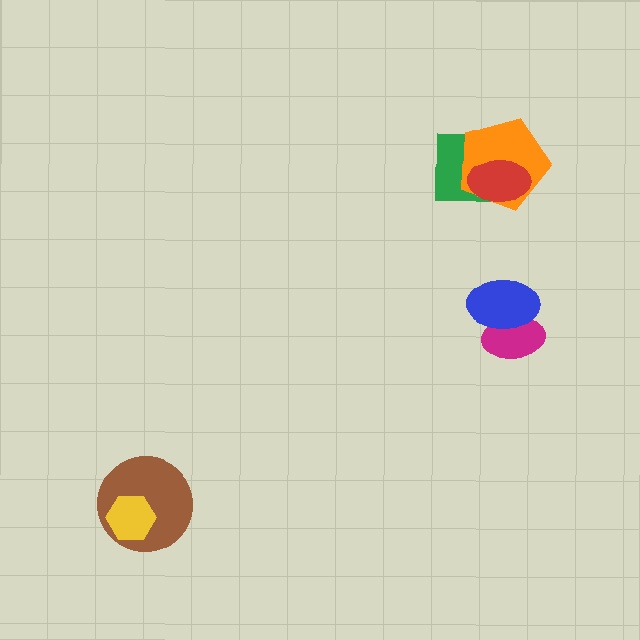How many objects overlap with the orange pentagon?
2 objects overlap with the orange pentagon.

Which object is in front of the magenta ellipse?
The blue ellipse is in front of the magenta ellipse.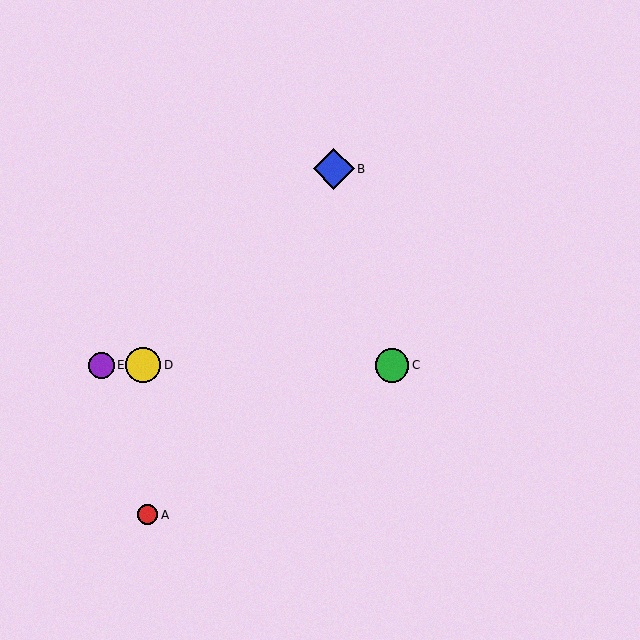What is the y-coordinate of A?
Object A is at y≈515.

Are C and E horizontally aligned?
Yes, both are at y≈365.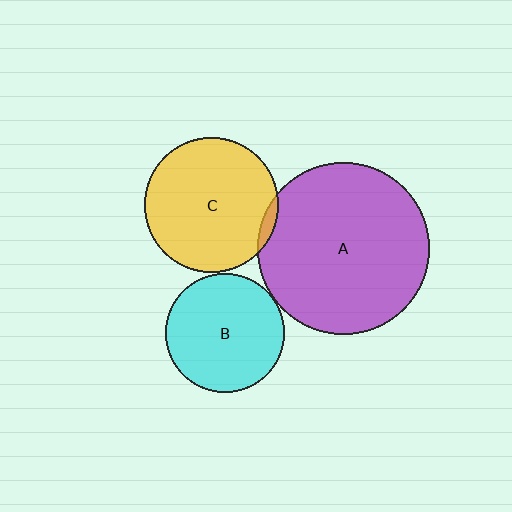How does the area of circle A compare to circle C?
Approximately 1.6 times.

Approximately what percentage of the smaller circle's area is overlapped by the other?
Approximately 5%.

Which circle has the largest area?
Circle A (purple).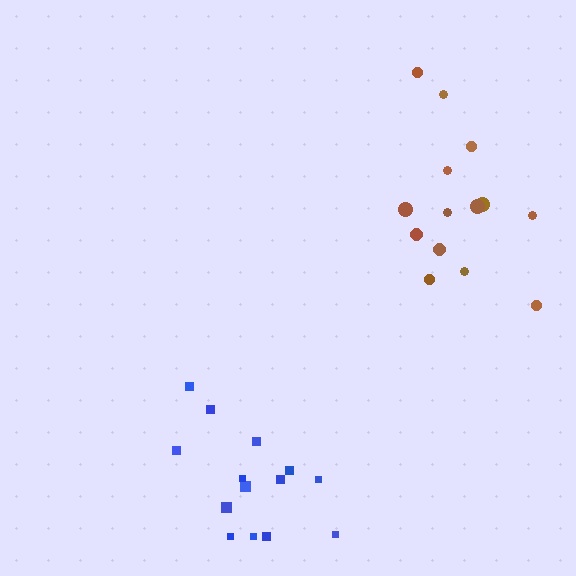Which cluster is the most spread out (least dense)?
Blue.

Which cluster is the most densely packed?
Brown.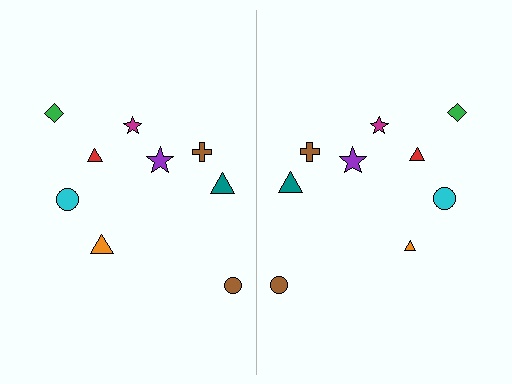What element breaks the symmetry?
The orange triangle on the right side has a different size than its mirror counterpart.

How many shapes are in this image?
There are 18 shapes in this image.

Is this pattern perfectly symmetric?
No, the pattern is not perfectly symmetric. The orange triangle on the right side has a different size than its mirror counterpart.